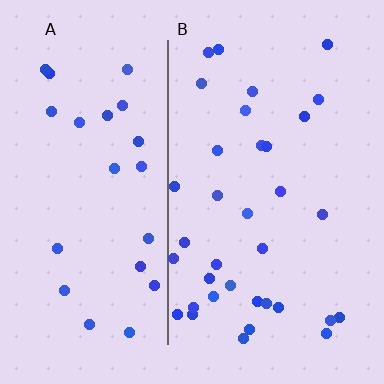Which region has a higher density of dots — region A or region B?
B (the right).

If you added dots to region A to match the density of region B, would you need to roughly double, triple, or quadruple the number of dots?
Approximately double.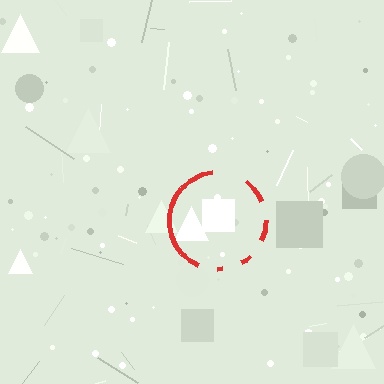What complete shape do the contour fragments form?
The contour fragments form a circle.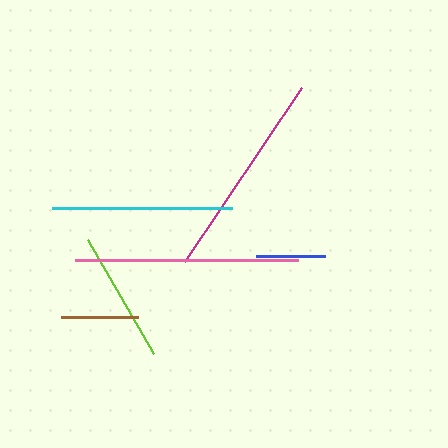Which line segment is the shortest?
The blue line is the shortest at approximately 69 pixels.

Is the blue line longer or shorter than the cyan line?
The cyan line is longer than the blue line.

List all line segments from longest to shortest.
From longest to shortest: pink, magenta, cyan, lime, brown, blue.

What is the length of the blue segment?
The blue segment is approximately 69 pixels long.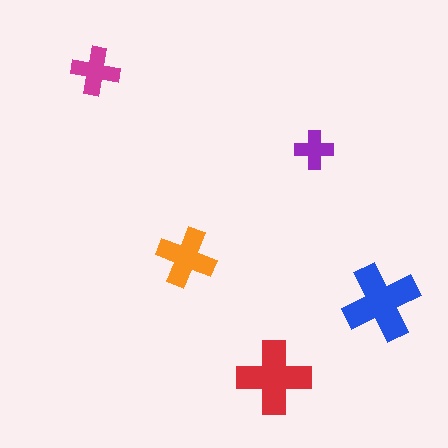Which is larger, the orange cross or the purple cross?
The orange one.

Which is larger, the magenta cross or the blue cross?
The blue one.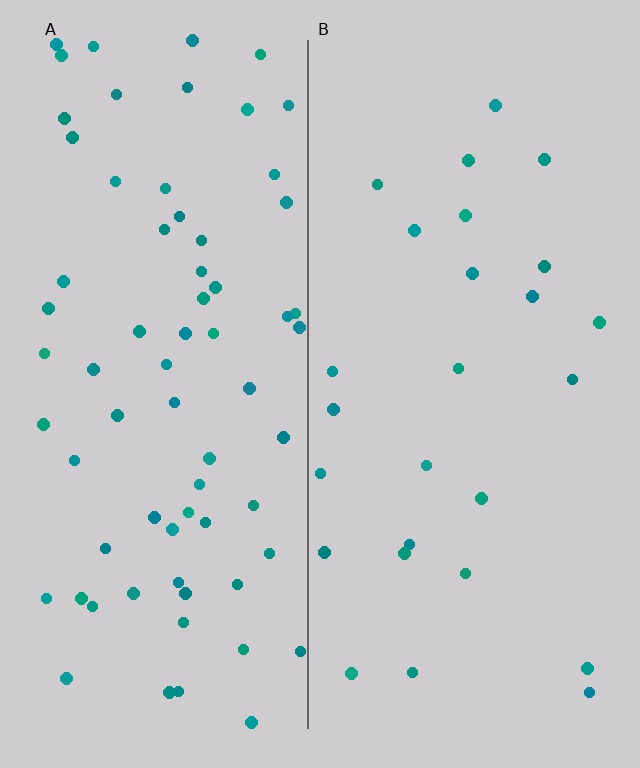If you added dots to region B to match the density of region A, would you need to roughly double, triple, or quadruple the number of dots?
Approximately triple.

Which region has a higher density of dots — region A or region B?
A (the left).